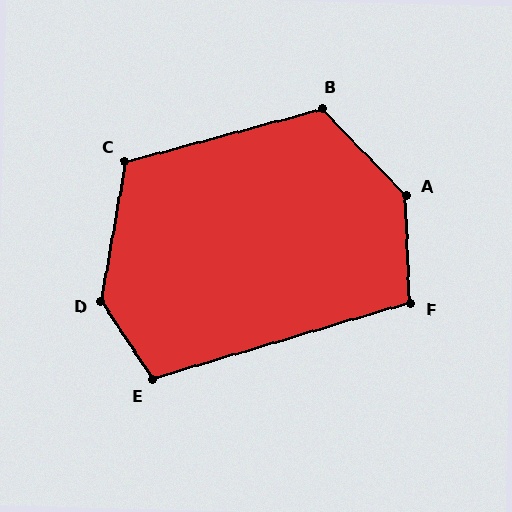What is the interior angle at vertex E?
Approximately 107 degrees (obtuse).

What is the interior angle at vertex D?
Approximately 137 degrees (obtuse).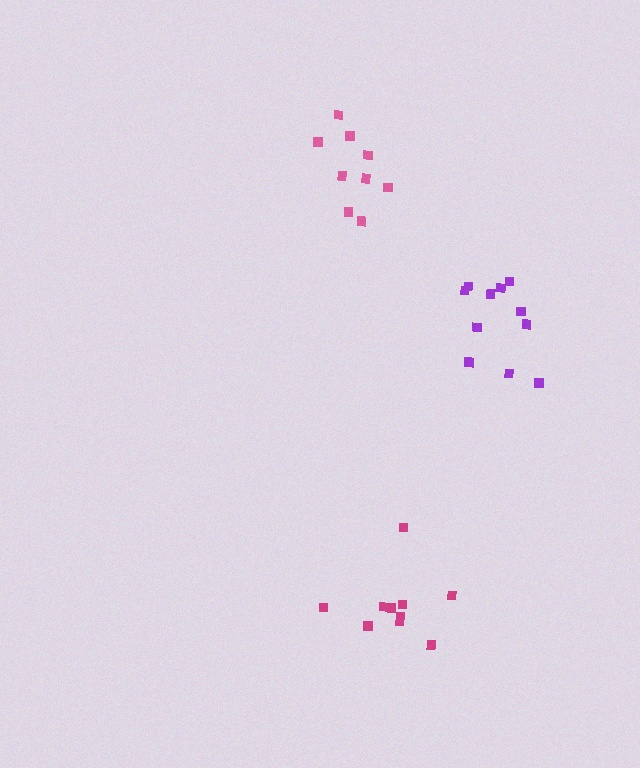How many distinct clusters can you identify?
There are 3 distinct clusters.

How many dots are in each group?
Group 1: 10 dots, Group 2: 9 dots, Group 3: 11 dots (30 total).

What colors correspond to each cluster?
The clusters are colored: magenta, pink, purple.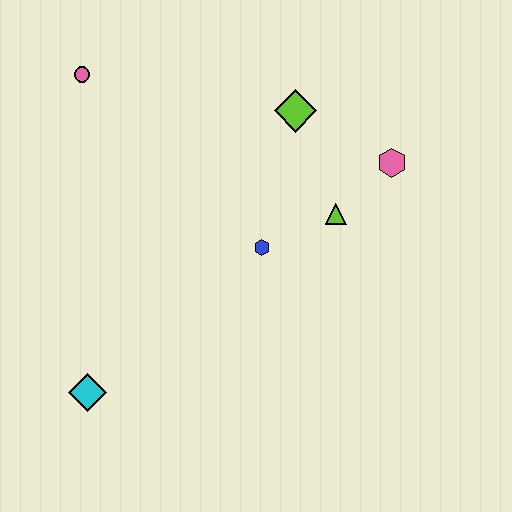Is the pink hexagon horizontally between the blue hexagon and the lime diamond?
No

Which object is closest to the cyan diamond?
The blue hexagon is closest to the cyan diamond.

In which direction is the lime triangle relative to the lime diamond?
The lime triangle is below the lime diamond.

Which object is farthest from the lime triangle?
The cyan diamond is farthest from the lime triangle.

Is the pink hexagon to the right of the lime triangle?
Yes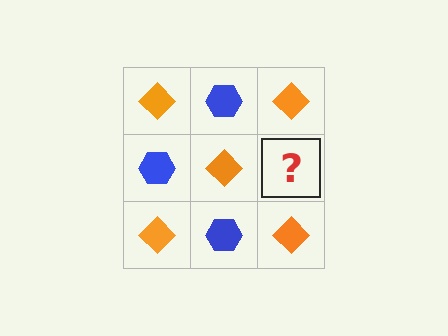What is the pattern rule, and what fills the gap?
The rule is that it alternates orange diamond and blue hexagon in a checkerboard pattern. The gap should be filled with a blue hexagon.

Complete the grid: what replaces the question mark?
The question mark should be replaced with a blue hexagon.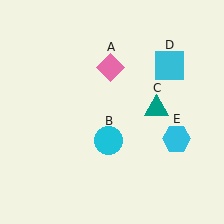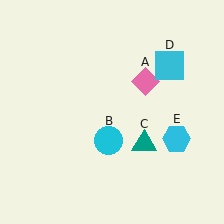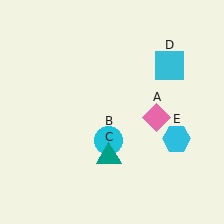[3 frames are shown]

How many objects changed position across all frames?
2 objects changed position: pink diamond (object A), teal triangle (object C).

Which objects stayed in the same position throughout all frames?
Cyan circle (object B) and cyan square (object D) and cyan hexagon (object E) remained stationary.